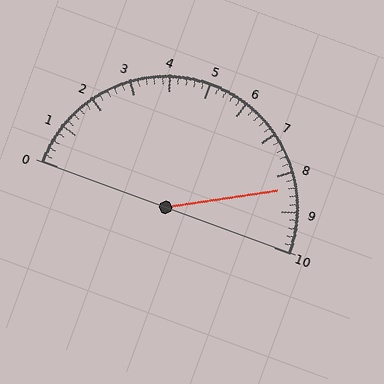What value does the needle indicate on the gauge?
The needle indicates approximately 8.4.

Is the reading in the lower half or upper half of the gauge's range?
The reading is in the upper half of the range (0 to 10).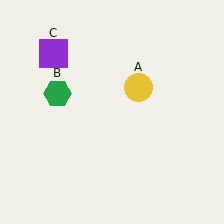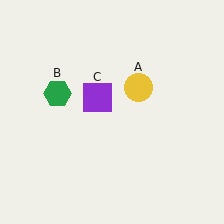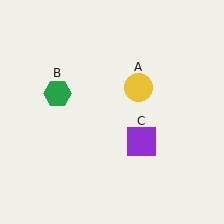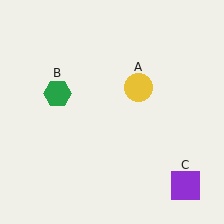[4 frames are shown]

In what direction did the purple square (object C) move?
The purple square (object C) moved down and to the right.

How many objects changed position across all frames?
1 object changed position: purple square (object C).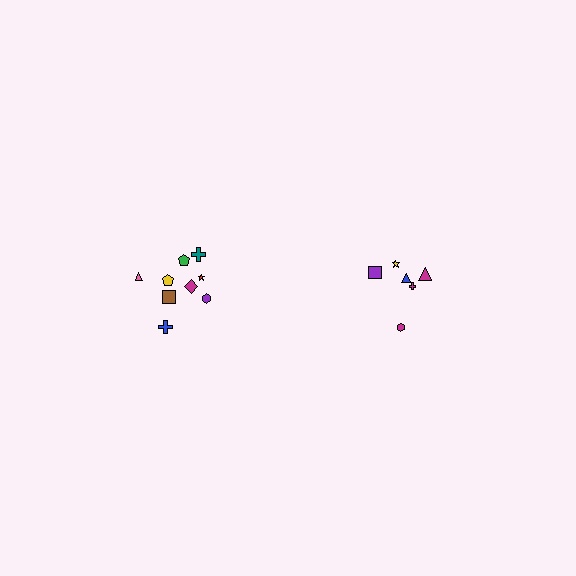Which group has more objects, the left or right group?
The left group.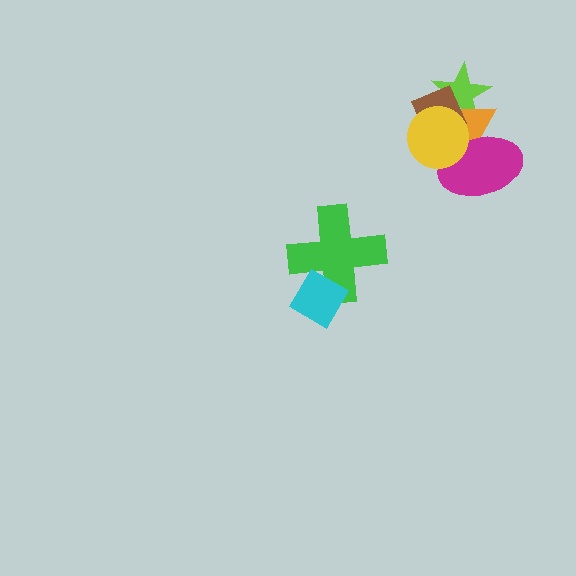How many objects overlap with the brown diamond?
3 objects overlap with the brown diamond.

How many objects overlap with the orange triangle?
4 objects overlap with the orange triangle.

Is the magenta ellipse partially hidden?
Yes, it is partially covered by another shape.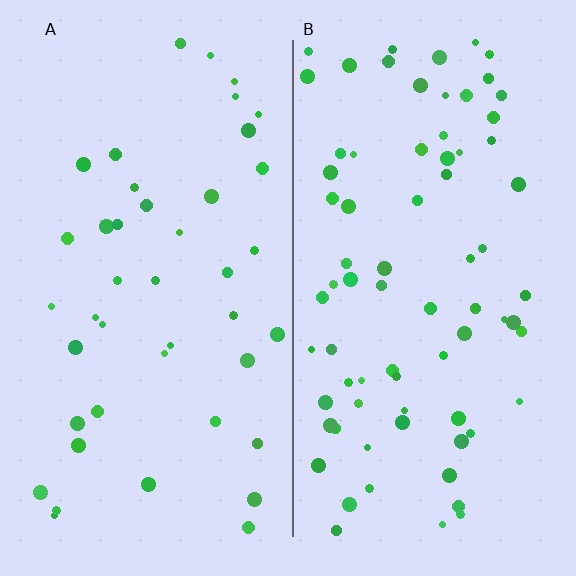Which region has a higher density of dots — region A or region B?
B (the right).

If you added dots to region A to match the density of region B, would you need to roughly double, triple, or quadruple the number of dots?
Approximately double.